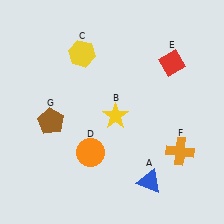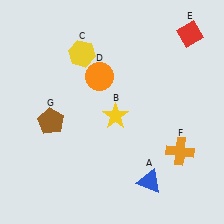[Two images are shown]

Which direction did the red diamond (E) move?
The red diamond (E) moved up.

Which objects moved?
The objects that moved are: the orange circle (D), the red diamond (E).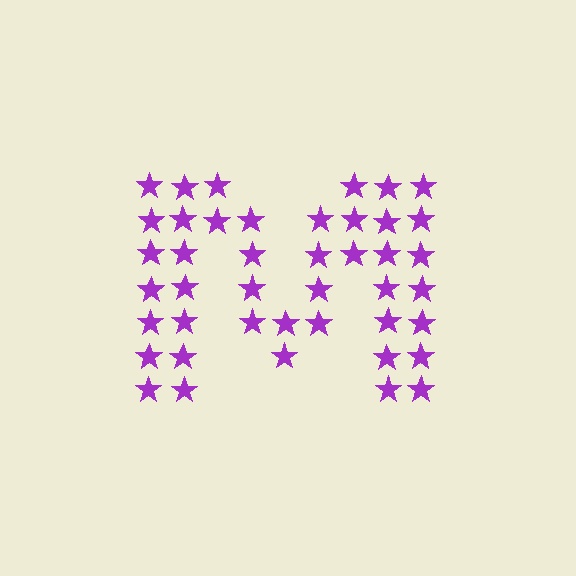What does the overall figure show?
The overall figure shows the letter M.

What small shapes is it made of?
It is made of small stars.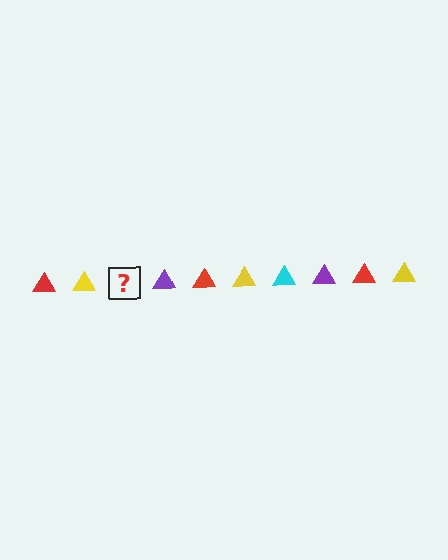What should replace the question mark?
The question mark should be replaced with a cyan triangle.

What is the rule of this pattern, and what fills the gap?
The rule is that the pattern cycles through red, yellow, cyan, purple triangles. The gap should be filled with a cyan triangle.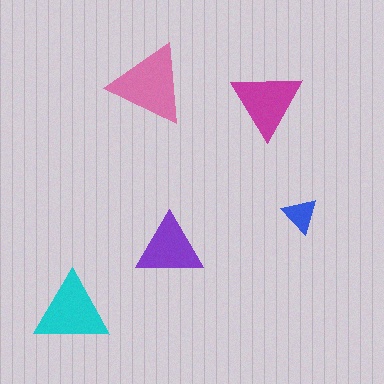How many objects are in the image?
There are 5 objects in the image.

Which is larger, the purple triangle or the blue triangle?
The purple one.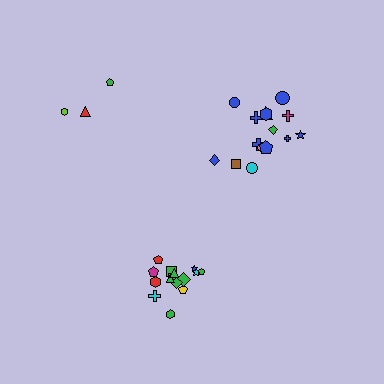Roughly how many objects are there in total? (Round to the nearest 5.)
Roughly 35 objects in total.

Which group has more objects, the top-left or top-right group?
The top-right group.